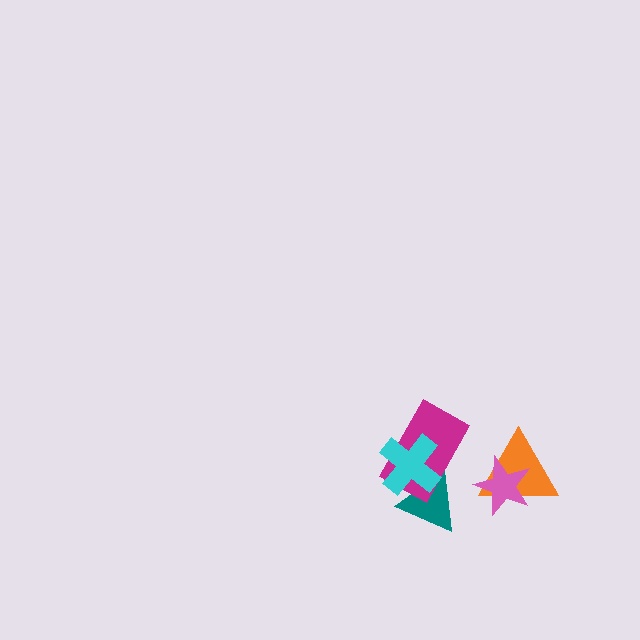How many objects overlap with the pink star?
1 object overlaps with the pink star.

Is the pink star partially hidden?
No, no other shape covers it.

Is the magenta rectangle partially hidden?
Yes, it is partially covered by another shape.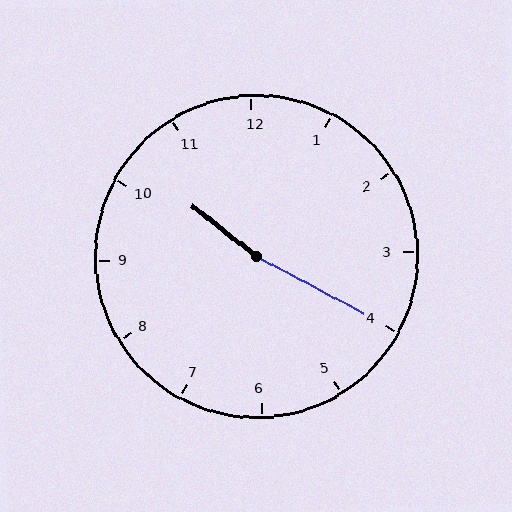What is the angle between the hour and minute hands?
Approximately 170 degrees.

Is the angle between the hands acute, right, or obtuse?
It is obtuse.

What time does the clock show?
10:20.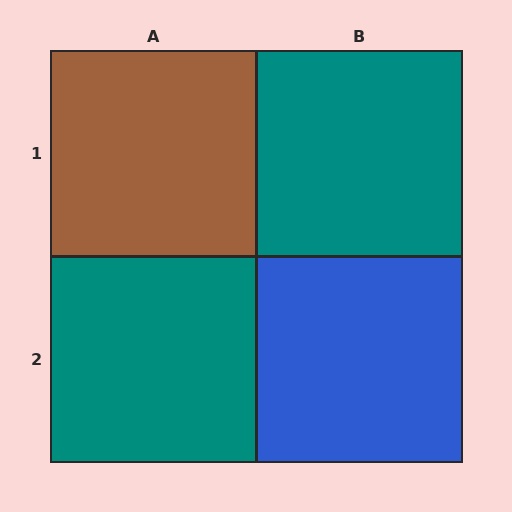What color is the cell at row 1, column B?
Teal.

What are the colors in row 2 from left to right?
Teal, blue.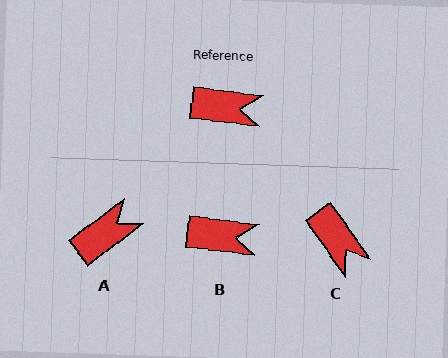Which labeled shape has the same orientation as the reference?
B.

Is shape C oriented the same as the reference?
No, it is off by about 47 degrees.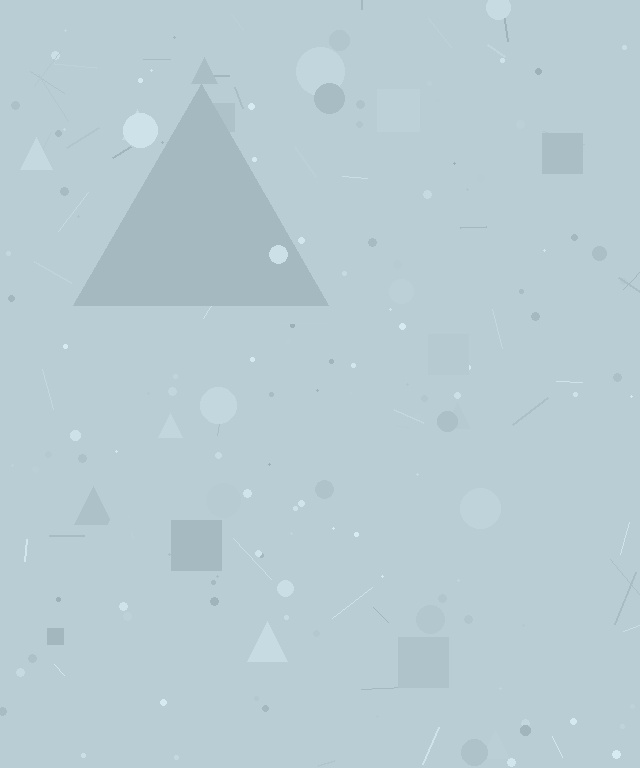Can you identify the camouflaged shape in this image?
The camouflaged shape is a triangle.